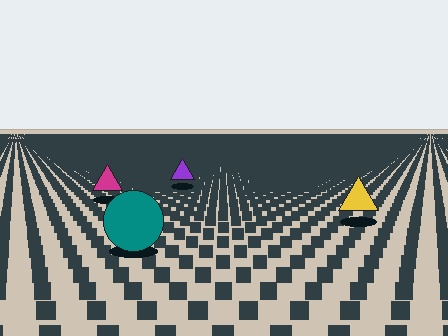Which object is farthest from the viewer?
The purple triangle is farthest from the viewer. It appears smaller and the ground texture around it is denser.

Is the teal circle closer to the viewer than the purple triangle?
Yes. The teal circle is closer — you can tell from the texture gradient: the ground texture is coarser near it.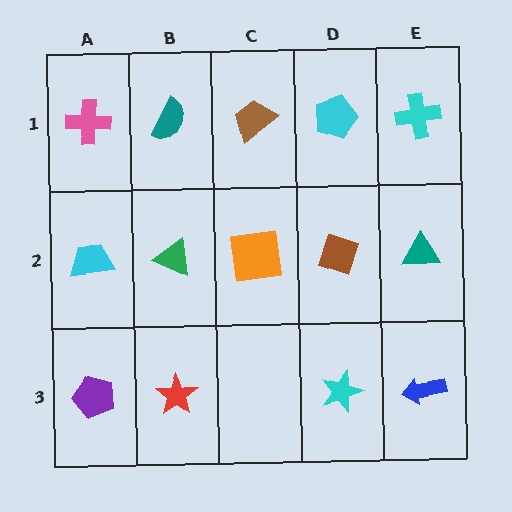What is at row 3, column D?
A cyan star.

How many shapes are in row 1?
5 shapes.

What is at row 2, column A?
A cyan trapezoid.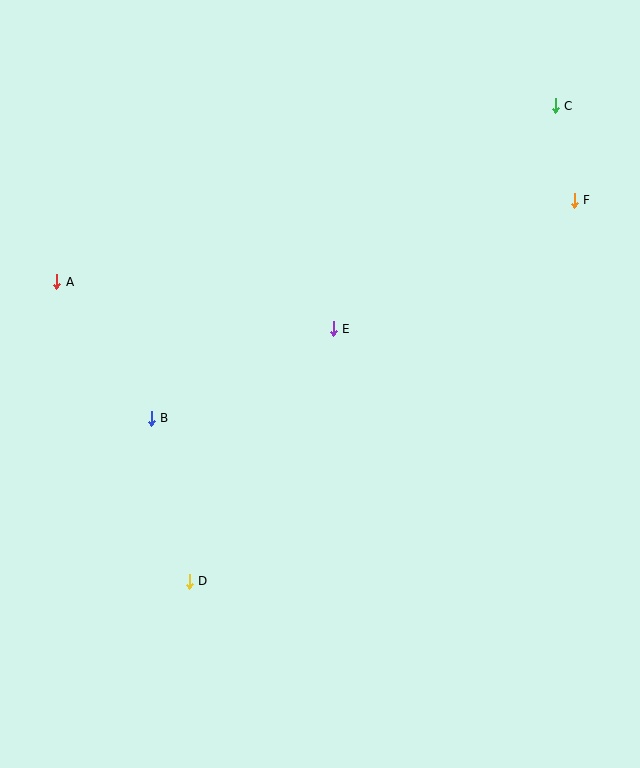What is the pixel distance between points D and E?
The distance between D and E is 291 pixels.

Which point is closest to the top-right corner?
Point C is closest to the top-right corner.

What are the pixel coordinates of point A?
Point A is at (57, 282).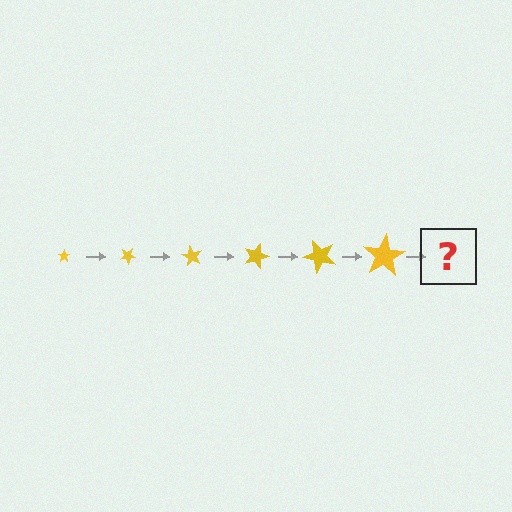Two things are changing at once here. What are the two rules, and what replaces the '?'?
The two rules are that the star grows larger each step and it rotates 30 degrees each step. The '?' should be a star, larger than the previous one and rotated 180 degrees from the start.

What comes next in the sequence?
The next element should be a star, larger than the previous one and rotated 180 degrees from the start.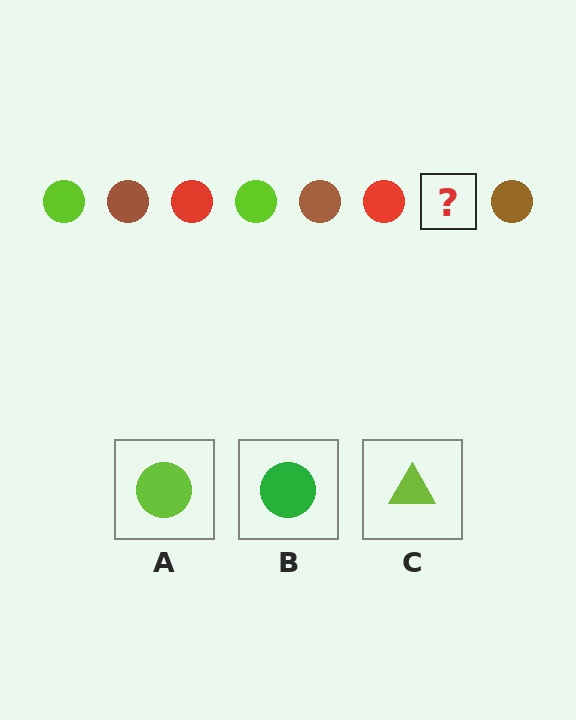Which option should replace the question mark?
Option A.